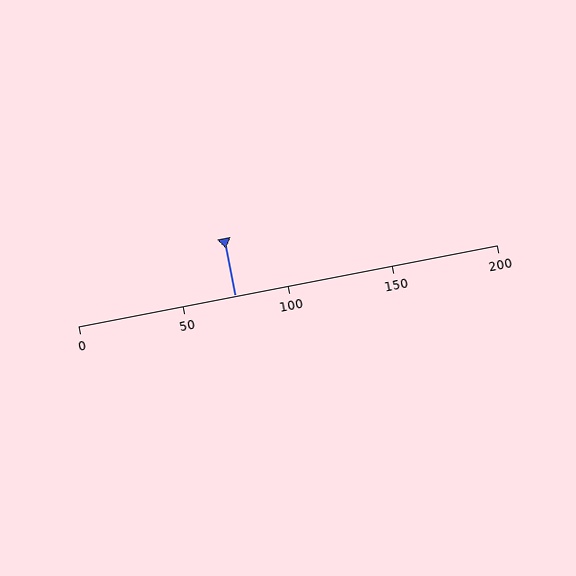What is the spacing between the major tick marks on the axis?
The major ticks are spaced 50 apart.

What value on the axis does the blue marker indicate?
The marker indicates approximately 75.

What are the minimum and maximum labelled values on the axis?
The axis runs from 0 to 200.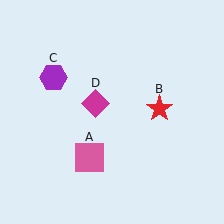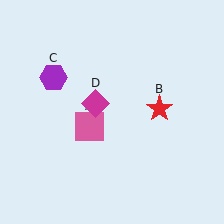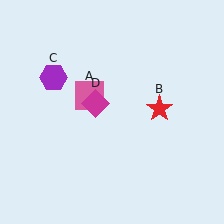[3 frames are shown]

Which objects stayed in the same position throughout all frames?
Red star (object B) and purple hexagon (object C) and magenta diamond (object D) remained stationary.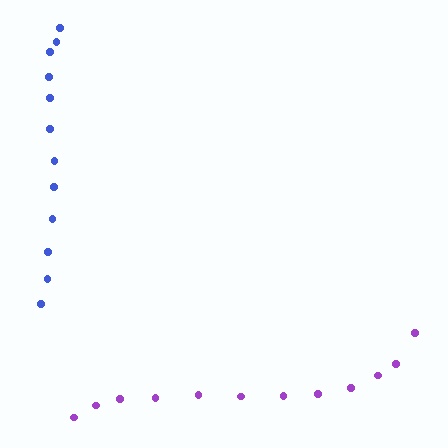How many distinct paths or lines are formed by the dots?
There are 2 distinct paths.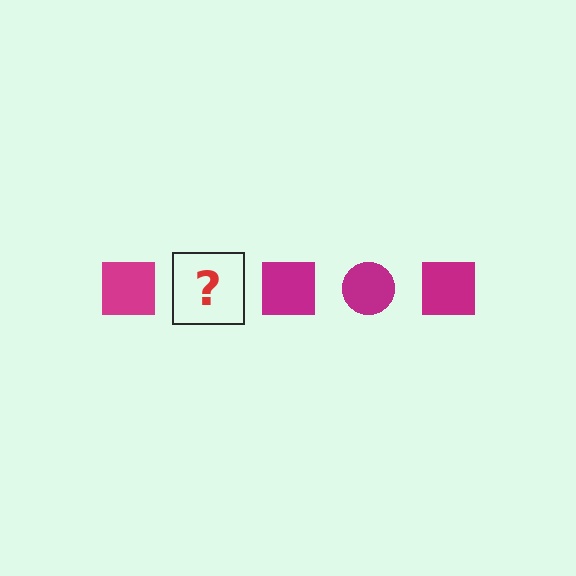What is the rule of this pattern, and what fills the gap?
The rule is that the pattern cycles through square, circle shapes in magenta. The gap should be filled with a magenta circle.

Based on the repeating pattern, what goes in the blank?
The blank should be a magenta circle.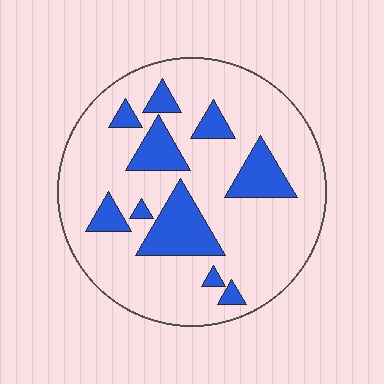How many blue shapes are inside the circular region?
10.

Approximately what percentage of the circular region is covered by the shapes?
Approximately 20%.